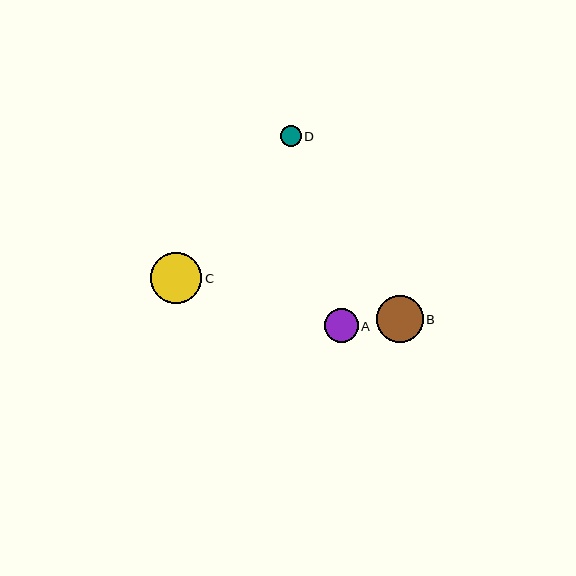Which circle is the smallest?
Circle D is the smallest with a size of approximately 21 pixels.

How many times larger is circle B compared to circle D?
Circle B is approximately 2.2 times the size of circle D.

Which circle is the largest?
Circle C is the largest with a size of approximately 51 pixels.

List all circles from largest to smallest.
From largest to smallest: C, B, A, D.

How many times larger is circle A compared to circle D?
Circle A is approximately 1.6 times the size of circle D.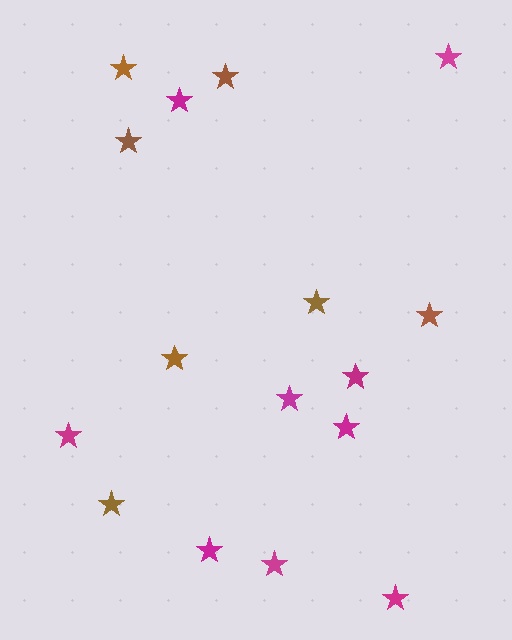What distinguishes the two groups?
There are 2 groups: one group of magenta stars (9) and one group of brown stars (7).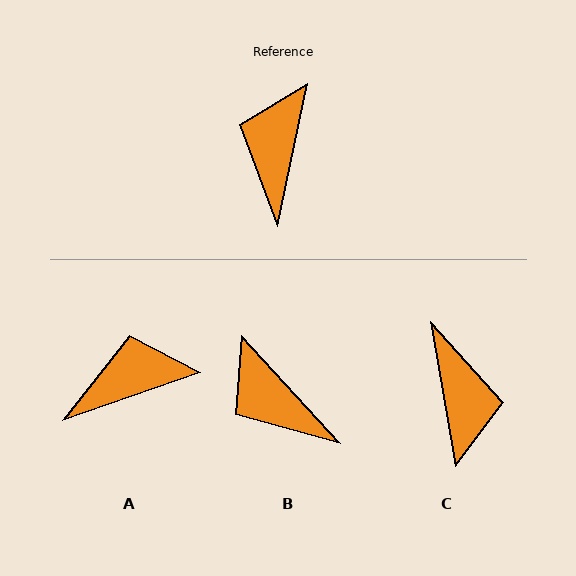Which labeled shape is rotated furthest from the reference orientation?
C, about 158 degrees away.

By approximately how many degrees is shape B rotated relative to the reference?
Approximately 54 degrees counter-clockwise.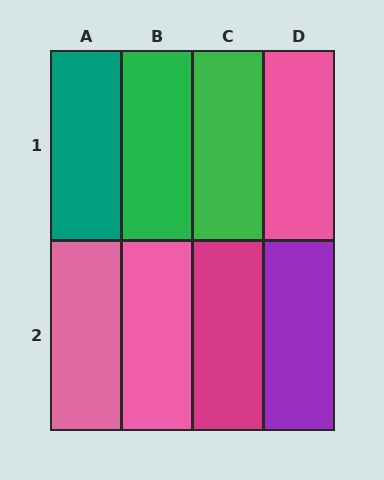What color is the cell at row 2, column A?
Pink.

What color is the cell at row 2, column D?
Purple.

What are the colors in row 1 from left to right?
Teal, green, green, pink.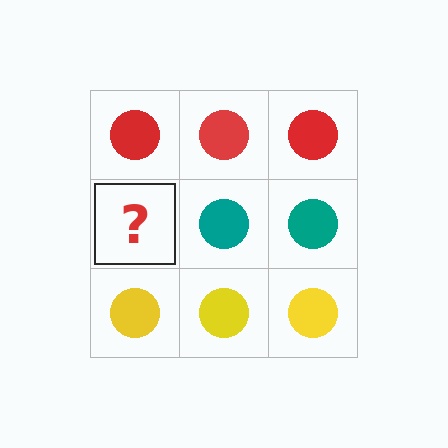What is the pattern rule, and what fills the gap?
The rule is that each row has a consistent color. The gap should be filled with a teal circle.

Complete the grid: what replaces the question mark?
The question mark should be replaced with a teal circle.